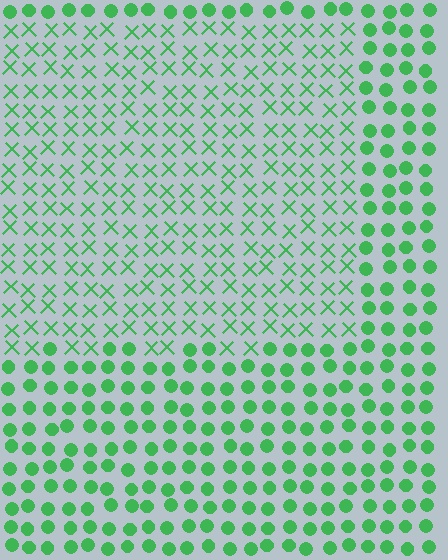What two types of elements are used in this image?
The image uses X marks inside the rectangle region and circles outside it.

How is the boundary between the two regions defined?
The boundary is defined by a change in element shape: X marks inside vs. circles outside. All elements share the same color and spacing.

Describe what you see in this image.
The image is filled with small green elements arranged in a uniform grid. A rectangle-shaped region contains X marks, while the surrounding area contains circles. The boundary is defined purely by the change in element shape.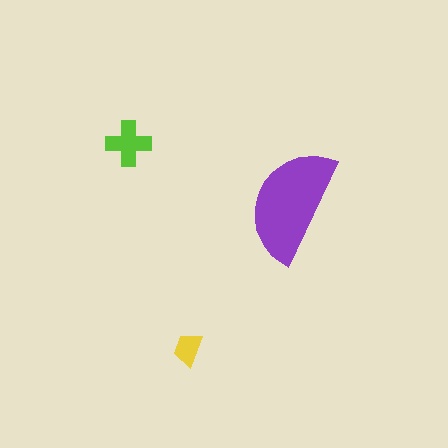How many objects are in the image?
There are 3 objects in the image.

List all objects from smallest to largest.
The yellow trapezoid, the lime cross, the purple semicircle.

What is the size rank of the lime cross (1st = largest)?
2nd.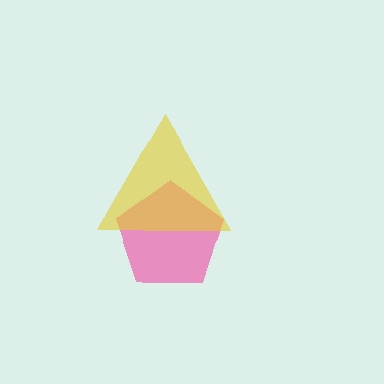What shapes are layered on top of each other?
The layered shapes are: a pink pentagon, a yellow triangle.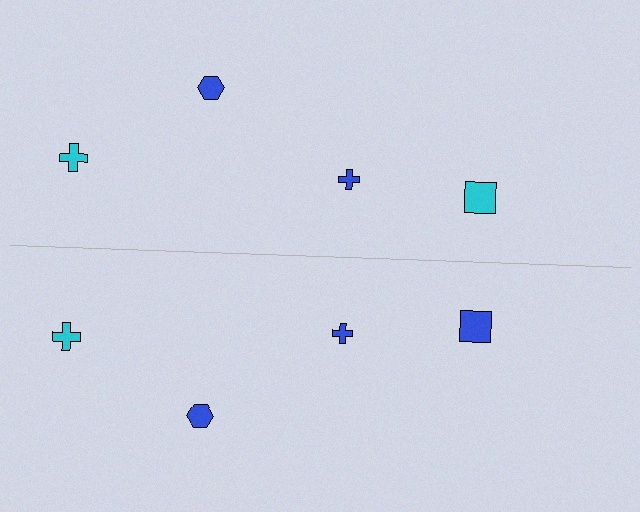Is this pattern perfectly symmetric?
No, the pattern is not perfectly symmetric. The blue square on the bottom side breaks the symmetry — its mirror counterpart is cyan.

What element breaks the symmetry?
The blue square on the bottom side breaks the symmetry — its mirror counterpart is cyan.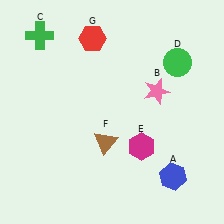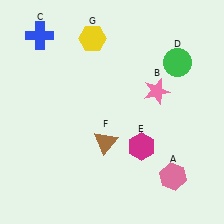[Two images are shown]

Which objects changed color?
A changed from blue to pink. C changed from green to blue. G changed from red to yellow.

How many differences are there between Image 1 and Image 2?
There are 3 differences between the two images.